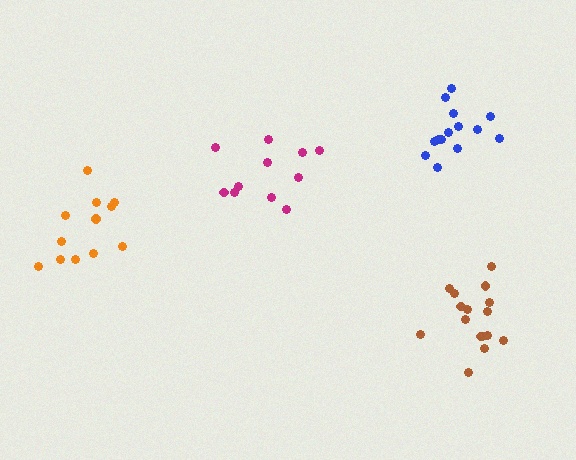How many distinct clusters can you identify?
There are 4 distinct clusters.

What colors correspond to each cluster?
The clusters are colored: magenta, brown, orange, blue.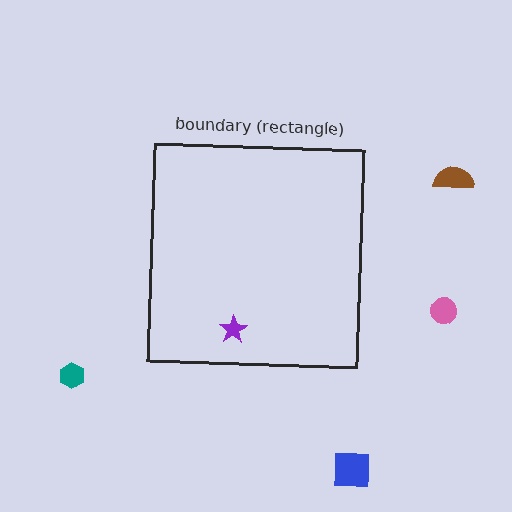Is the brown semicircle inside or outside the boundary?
Outside.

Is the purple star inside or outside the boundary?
Inside.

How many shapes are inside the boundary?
1 inside, 4 outside.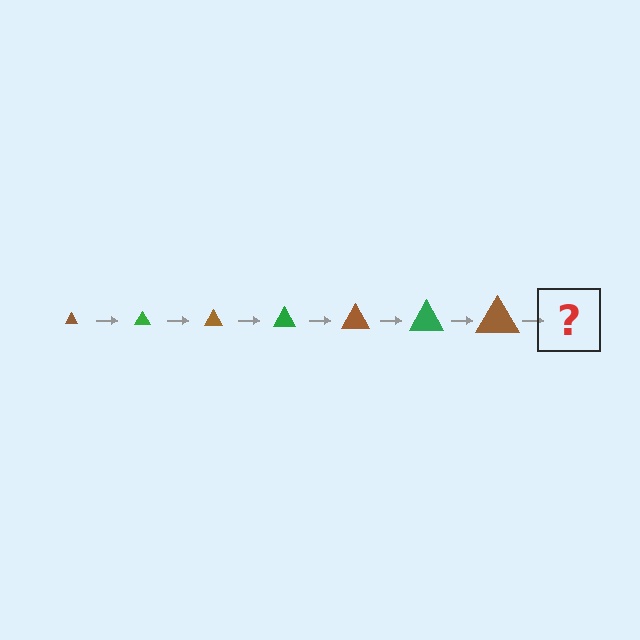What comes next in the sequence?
The next element should be a green triangle, larger than the previous one.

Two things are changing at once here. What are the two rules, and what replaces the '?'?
The two rules are that the triangle grows larger each step and the color cycles through brown and green. The '?' should be a green triangle, larger than the previous one.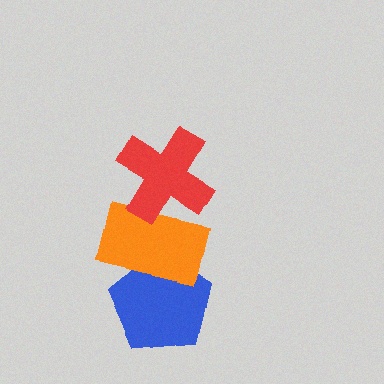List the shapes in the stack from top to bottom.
From top to bottom: the red cross, the orange rectangle, the blue pentagon.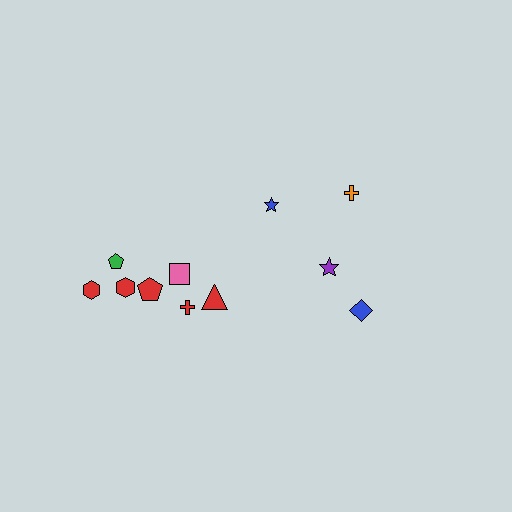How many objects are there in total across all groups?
There are 11 objects.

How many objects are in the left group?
There are 7 objects.